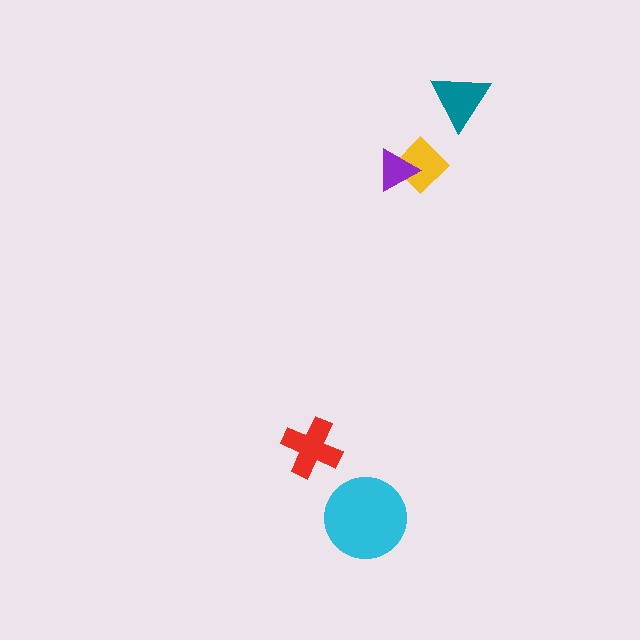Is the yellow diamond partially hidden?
Yes, it is partially covered by another shape.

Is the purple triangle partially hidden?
No, no other shape covers it.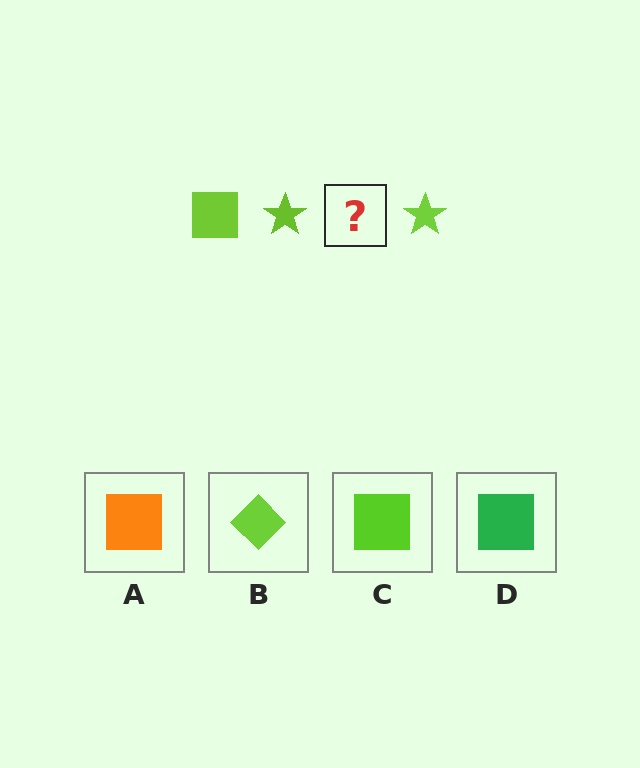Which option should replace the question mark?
Option C.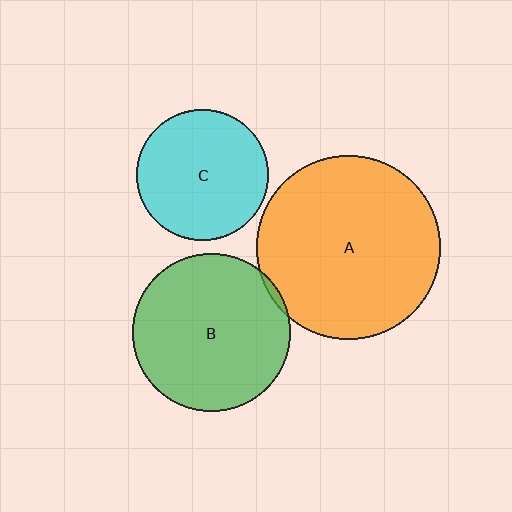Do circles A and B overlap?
Yes.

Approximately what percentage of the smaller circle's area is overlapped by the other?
Approximately 5%.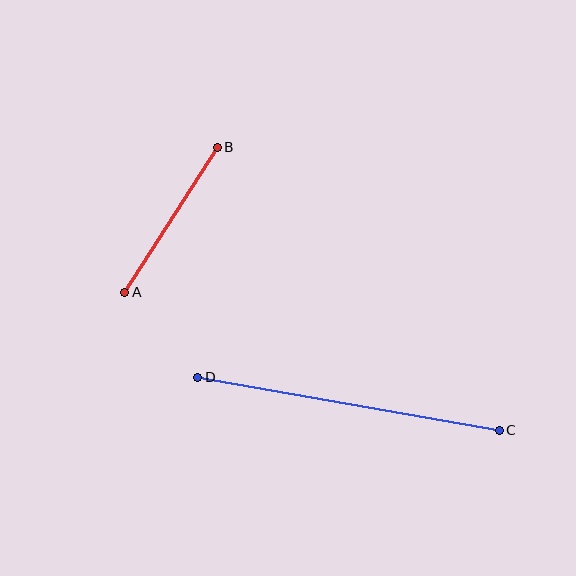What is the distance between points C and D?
The distance is approximately 307 pixels.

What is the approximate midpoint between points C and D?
The midpoint is at approximately (348, 404) pixels.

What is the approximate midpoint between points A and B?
The midpoint is at approximately (171, 220) pixels.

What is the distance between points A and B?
The distance is approximately 172 pixels.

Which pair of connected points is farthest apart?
Points C and D are farthest apart.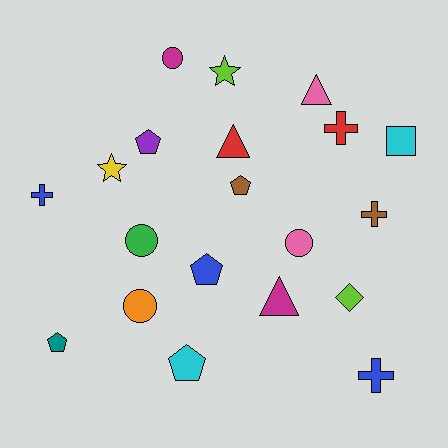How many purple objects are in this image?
There is 1 purple object.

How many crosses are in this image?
There are 4 crosses.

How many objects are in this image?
There are 20 objects.